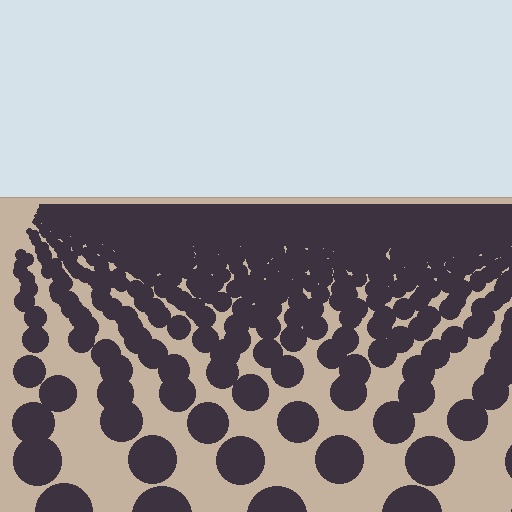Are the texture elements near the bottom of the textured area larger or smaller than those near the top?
Larger. Near the bottom, elements are closer to the viewer and appear at a bigger on-screen size.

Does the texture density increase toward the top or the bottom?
Density increases toward the top.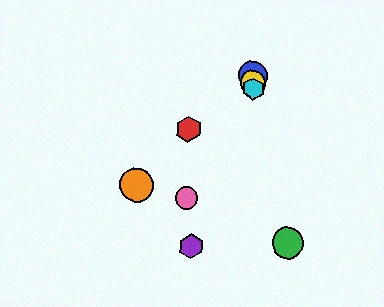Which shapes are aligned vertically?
The blue circle, the yellow circle, the cyan hexagon are aligned vertically.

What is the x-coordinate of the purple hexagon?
The purple hexagon is at x≈191.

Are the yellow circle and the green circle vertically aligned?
No, the yellow circle is at x≈253 and the green circle is at x≈288.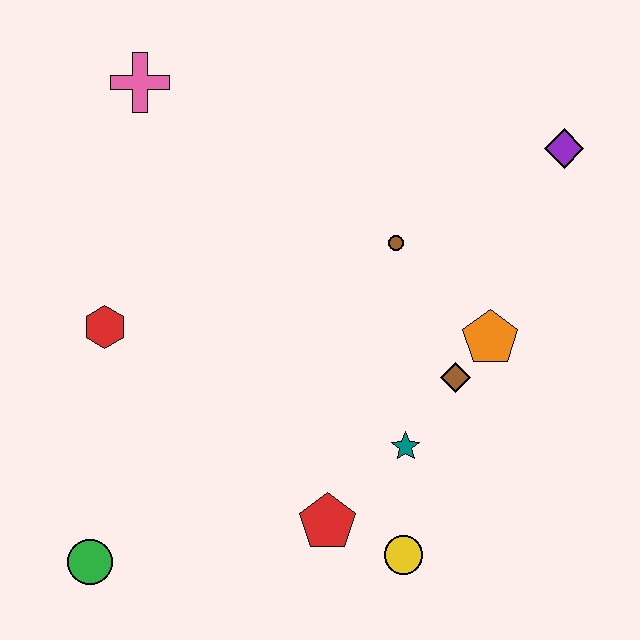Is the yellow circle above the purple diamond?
No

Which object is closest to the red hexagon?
The green circle is closest to the red hexagon.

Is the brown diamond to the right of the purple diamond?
No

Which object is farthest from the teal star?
The pink cross is farthest from the teal star.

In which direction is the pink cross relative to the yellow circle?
The pink cross is above the yellow circle.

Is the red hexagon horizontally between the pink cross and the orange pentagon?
No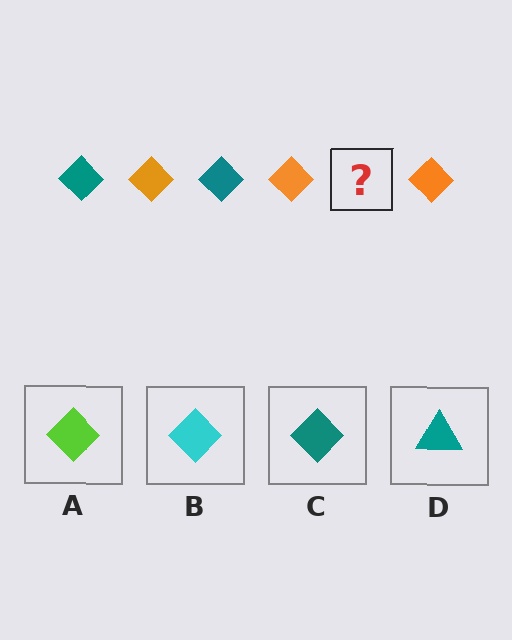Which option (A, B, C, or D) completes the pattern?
C.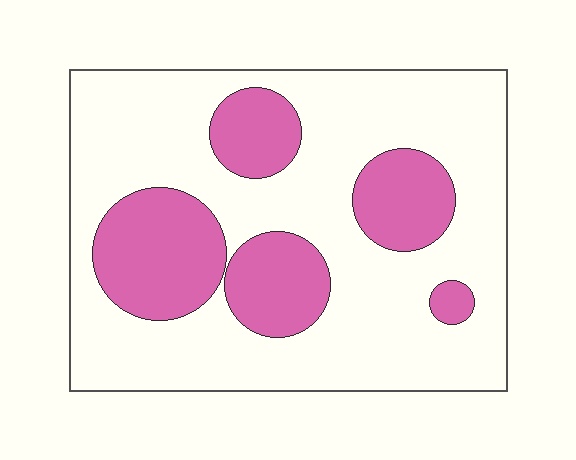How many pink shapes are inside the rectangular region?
5.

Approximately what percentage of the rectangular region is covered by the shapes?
Approximately 30%.